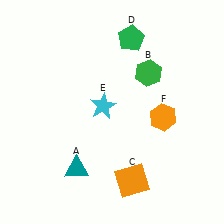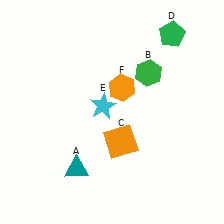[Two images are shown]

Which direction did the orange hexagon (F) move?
The orange hexagon (F) moved left.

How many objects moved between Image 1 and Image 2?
3 objects moved between the two images.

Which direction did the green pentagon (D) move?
The green pentagon (D) moved right.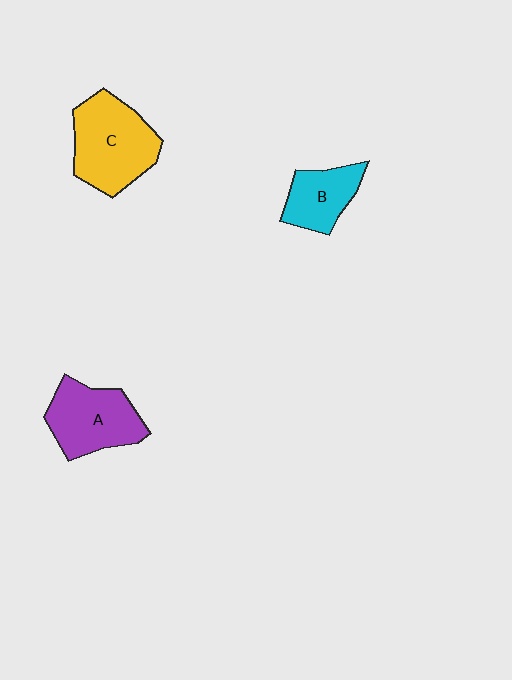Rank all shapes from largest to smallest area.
From largest to smallest: C (yellow), A (purple), B (cyan).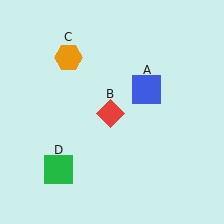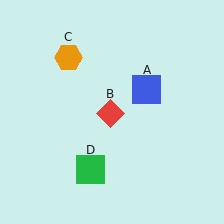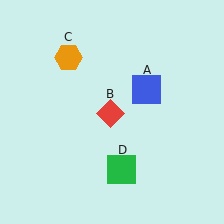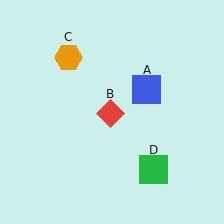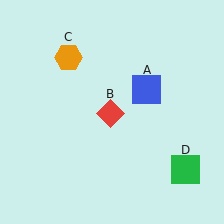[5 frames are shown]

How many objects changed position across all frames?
1 object changed position: green square (object D).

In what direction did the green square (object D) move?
The green square (object D) moved right.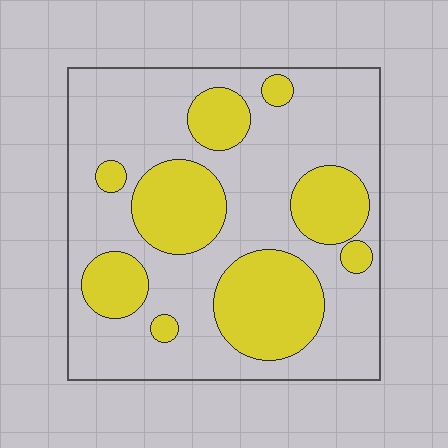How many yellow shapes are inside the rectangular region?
9.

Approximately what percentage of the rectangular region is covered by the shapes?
Approximately 35%.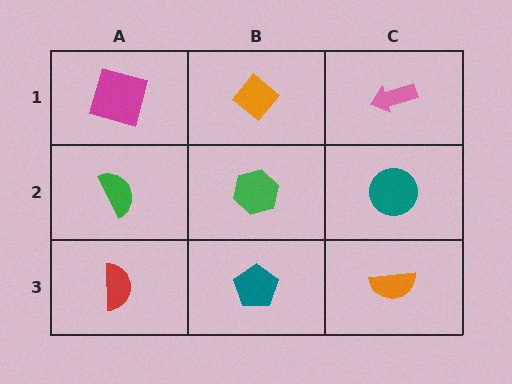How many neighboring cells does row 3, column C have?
2.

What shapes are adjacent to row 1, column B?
A green hexagon (row 2, column B), a magenta square (row 1, column A), a pink arrow (row 1, column C).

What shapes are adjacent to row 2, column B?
An orange diamond (row 1, column B), a teal pentagon (row 3, column B), a green semicircle (row 2, column A), a teal circle (row 2, column C).